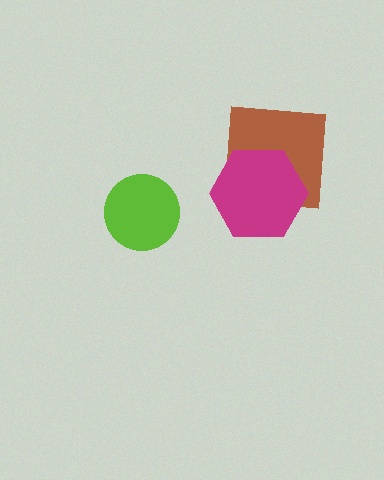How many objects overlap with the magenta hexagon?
1 object overlaps with the magenta hexagon.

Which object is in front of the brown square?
The magenta hexagon is in front of the brown square.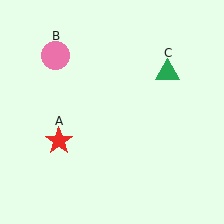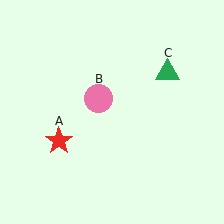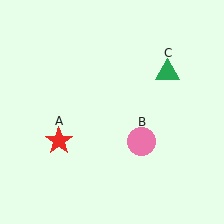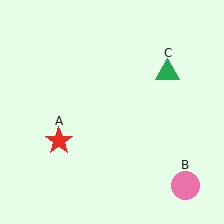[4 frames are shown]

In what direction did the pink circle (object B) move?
The pink circle (object B) moved down and to the right.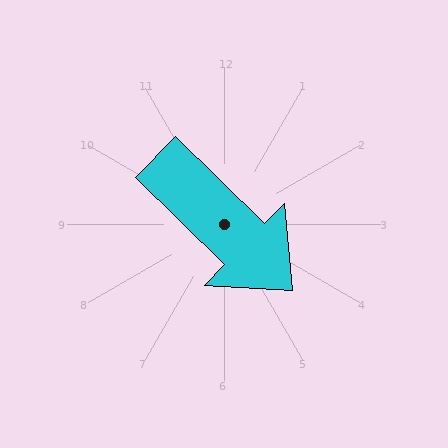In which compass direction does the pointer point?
Southeast.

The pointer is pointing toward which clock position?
Roughly 4 o'clock.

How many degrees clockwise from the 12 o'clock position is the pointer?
Approximately 134 degrees.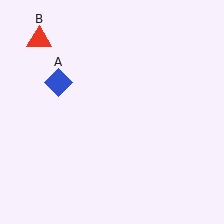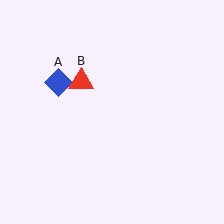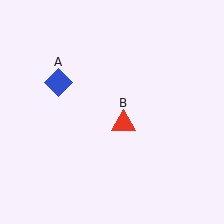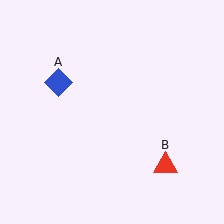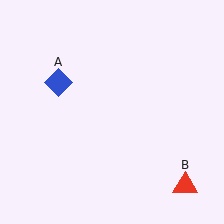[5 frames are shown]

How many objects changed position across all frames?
1 object changed position: red triangle (object B).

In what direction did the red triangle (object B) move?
The red triangle (object B) moved down and to the right.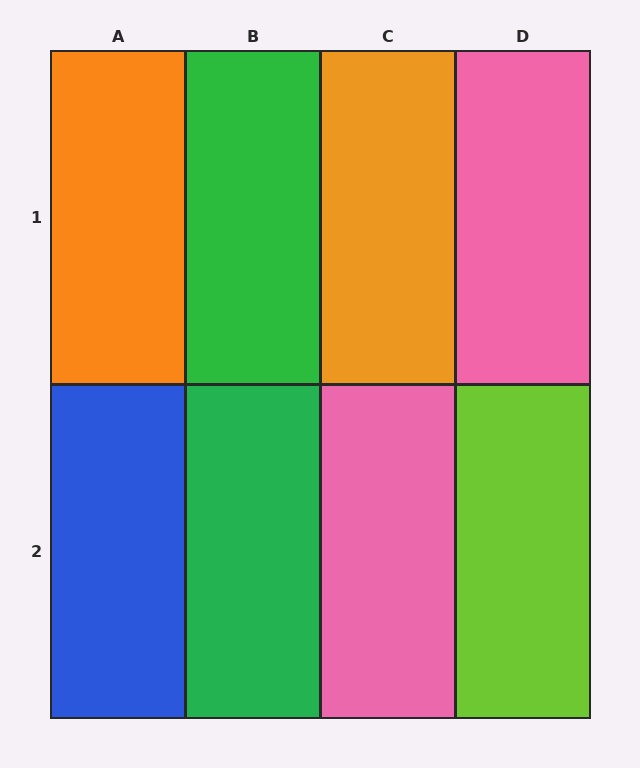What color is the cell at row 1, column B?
Green.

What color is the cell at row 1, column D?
Pink.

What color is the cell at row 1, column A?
Orange.